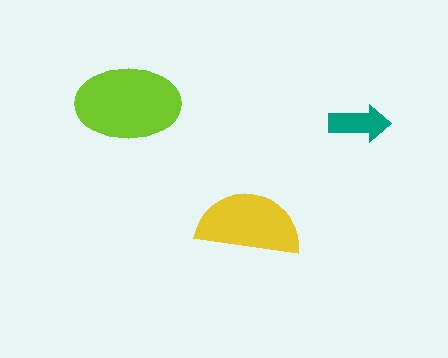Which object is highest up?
The lime ellipse is topmost.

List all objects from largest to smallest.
The lime ellipse, the yellow semicircle, the teal arrow.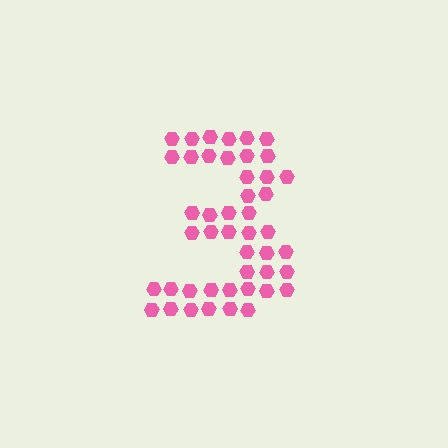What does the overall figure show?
The overall figure shows the digit 3.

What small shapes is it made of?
It is made of small hexagons.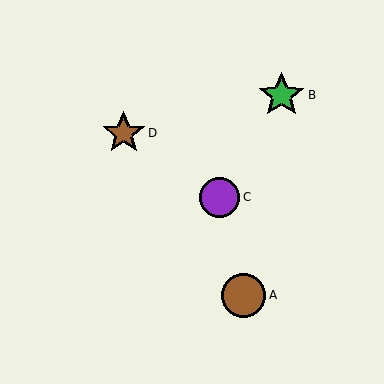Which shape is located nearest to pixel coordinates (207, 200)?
The purple circle (labeled C) at (220, 197) is nearest to that location.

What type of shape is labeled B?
Shape B is a green star.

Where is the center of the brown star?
The center of the brown star is at (124, 133).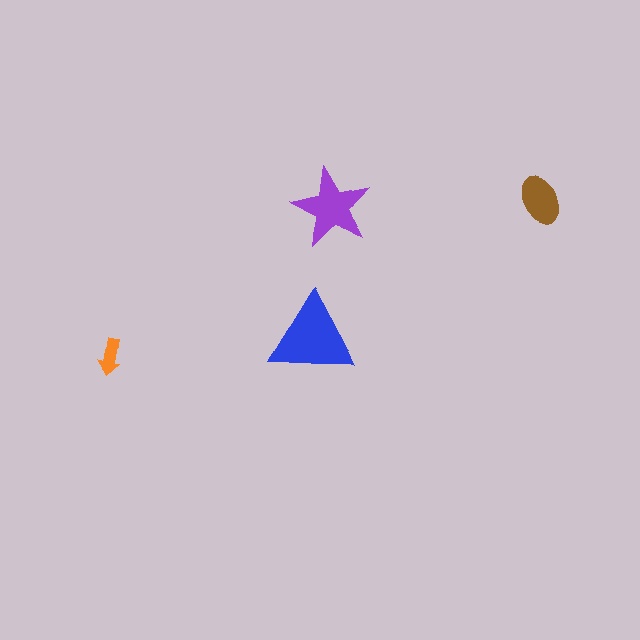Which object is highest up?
The brown ellipse is topmost.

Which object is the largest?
The blue triangle.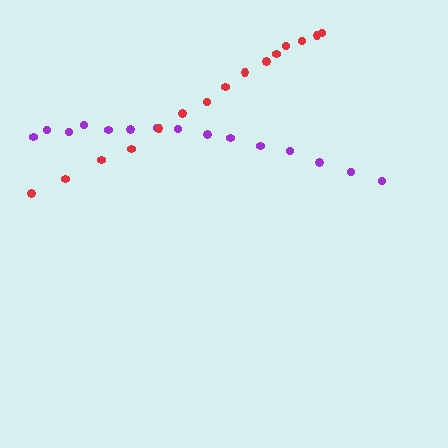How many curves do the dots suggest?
There are 2 distinct paths.